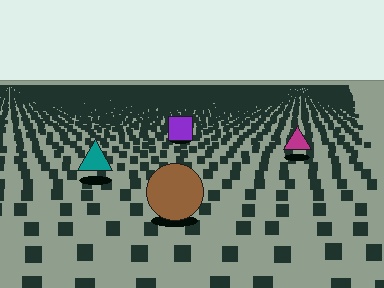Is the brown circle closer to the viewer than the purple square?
Yes. The brown circle is closer — you can tell from the texture gradient: the ground texture is coarser near it.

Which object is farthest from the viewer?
The purple square is farthest from the viewer. It appears smaller and the ground texture around it is denser.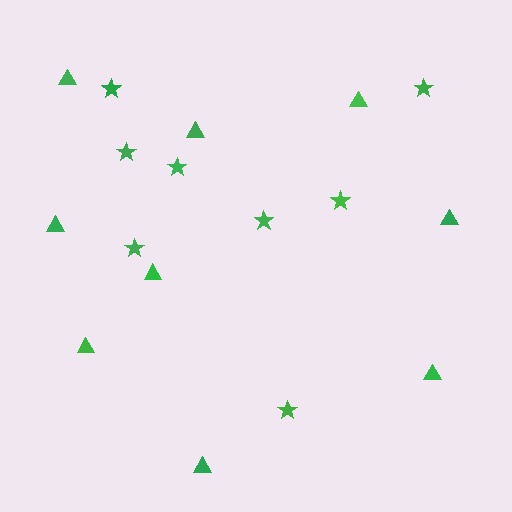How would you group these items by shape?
There are 2 groups: one group of triangles (9) and one group of stars (8).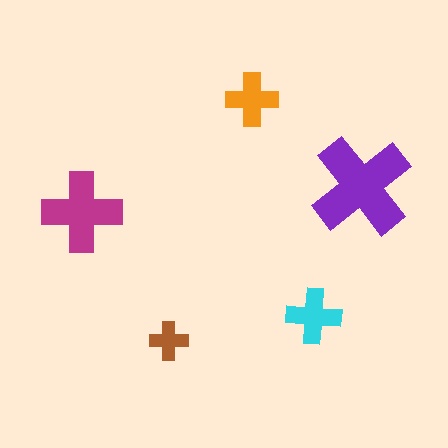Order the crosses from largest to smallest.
the purple one, the magenta one, the cyan one, the orange one, the brown one.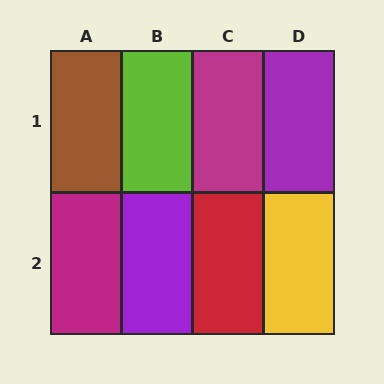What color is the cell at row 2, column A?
Magenta.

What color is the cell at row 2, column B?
Purple.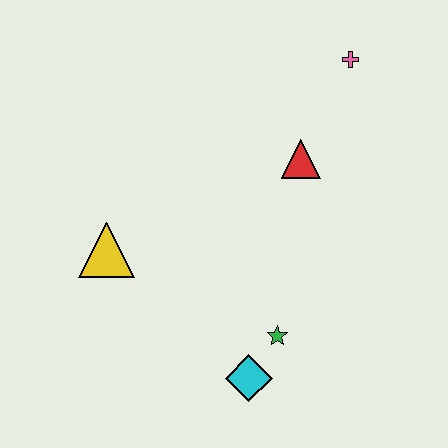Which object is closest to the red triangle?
The pink cross is closest to the red triangle.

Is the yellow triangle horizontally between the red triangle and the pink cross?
No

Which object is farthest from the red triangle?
The cyan diamond is farthest from the red triangle.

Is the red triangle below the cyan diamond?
No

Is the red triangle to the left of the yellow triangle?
No